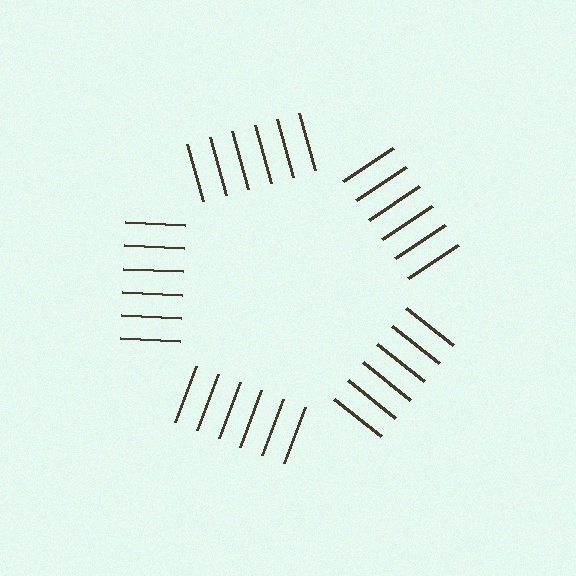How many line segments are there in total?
30 — 6 along each of the 5 edges.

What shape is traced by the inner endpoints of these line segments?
An illusory pentagon — the line segments terminate on its edges but no continuous stroke is drawn.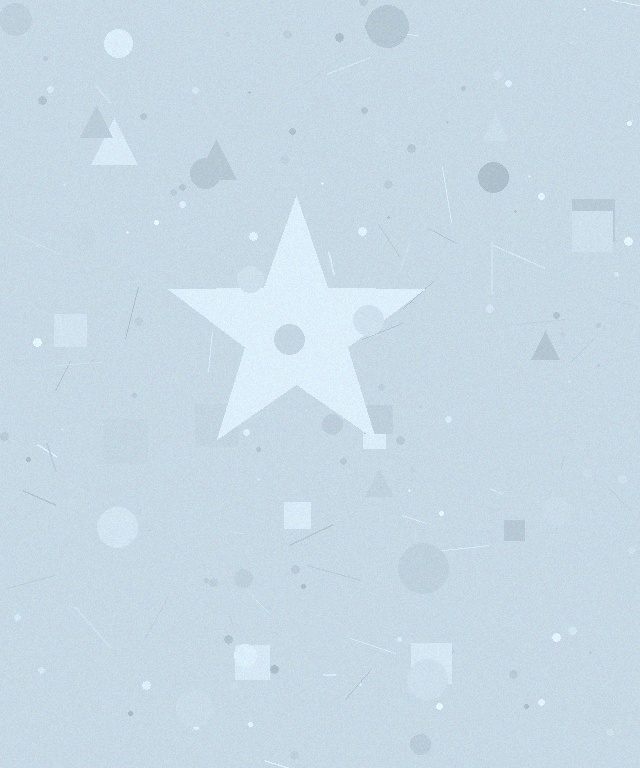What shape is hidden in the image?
A star is hidden in the image.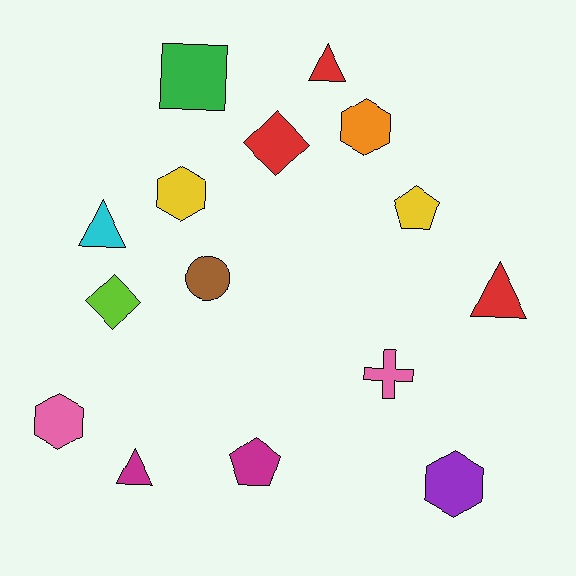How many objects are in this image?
There are 15 objects.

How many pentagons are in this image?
There are 2 pentagons.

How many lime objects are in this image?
There is 1 lime object.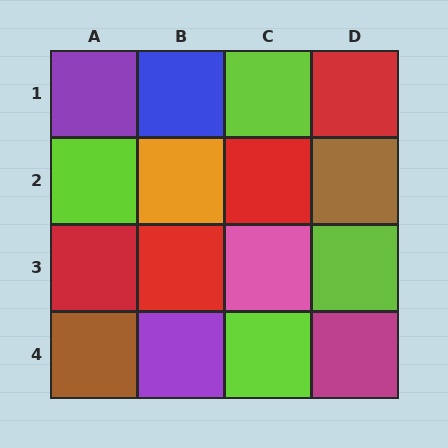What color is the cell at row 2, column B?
Orange.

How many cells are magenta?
1 cell is magenta.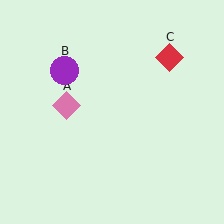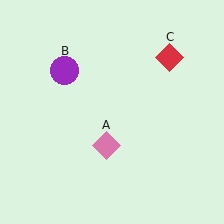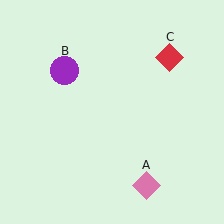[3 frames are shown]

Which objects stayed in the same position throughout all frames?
Purple circle (object B) and red diamond (object C) remained stationary.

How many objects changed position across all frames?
1 object changed position: pink diamond (object A).